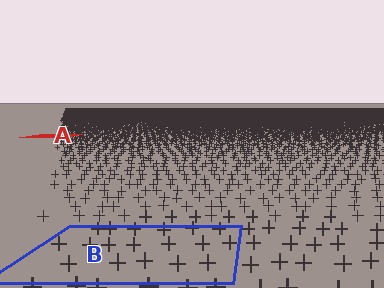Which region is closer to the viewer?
Region B is closer. The texture elements there are larger and more spread out.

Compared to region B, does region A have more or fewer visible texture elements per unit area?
Region A has more texture elements per unit area — they are packed more densely because it is farther away.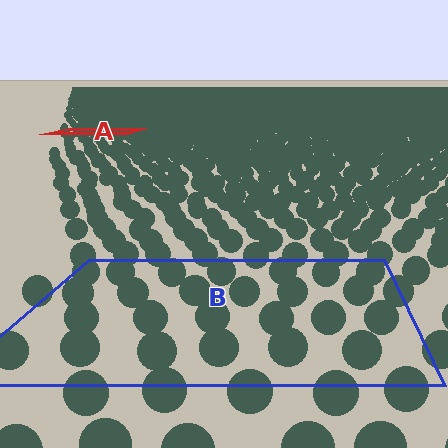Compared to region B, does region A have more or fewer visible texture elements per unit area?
Region A has more texture elements per unit area — they are packed more densely because it is farther away.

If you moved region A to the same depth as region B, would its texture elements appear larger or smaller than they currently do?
They would appear larger. At a closer depth, the same texture elements are projected at a bigger on-screen size.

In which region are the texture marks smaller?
The texture marks are smaller in region A, because it is farther away.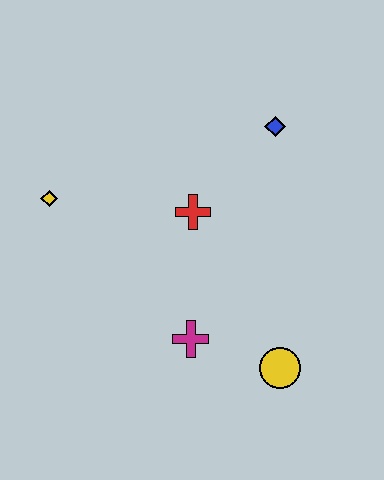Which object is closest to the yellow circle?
The magenta cross is closest to the yellow circle.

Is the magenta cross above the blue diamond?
No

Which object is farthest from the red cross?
The yellow circle is farthest from the red cross.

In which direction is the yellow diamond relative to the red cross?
The yellow diamond is to the left of the red cross.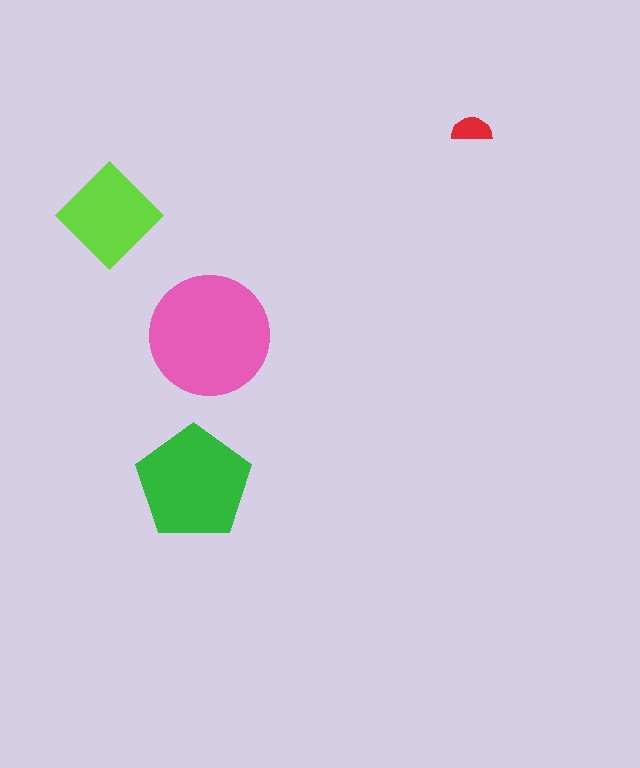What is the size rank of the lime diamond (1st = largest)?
3rd.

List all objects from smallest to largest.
The red semicircle, the lime diamond, the green pentagon, the pink circle.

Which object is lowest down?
The green pentagon is bottommost.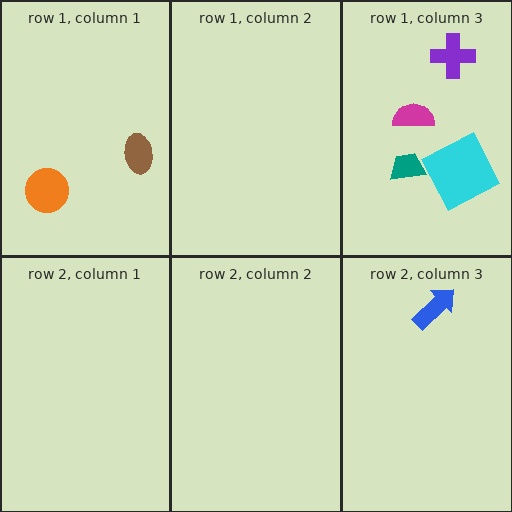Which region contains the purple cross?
The row 1, column 3 region.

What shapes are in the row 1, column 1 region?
The brown ellipse, the orange circle.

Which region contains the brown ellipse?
The row 1, column 1 region.